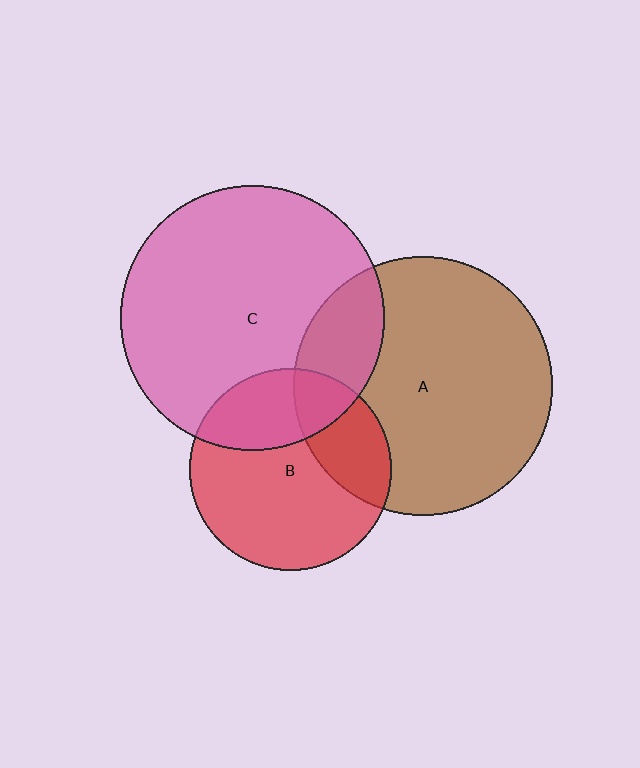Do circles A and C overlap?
Yes.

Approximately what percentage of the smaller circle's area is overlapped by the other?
Approximately 20%.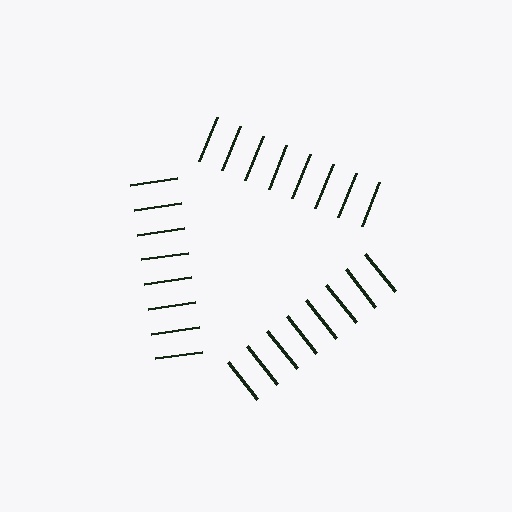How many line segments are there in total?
24 — 8 along each of the 3 edges.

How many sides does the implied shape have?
3 sides — the line-ends trace a triangle.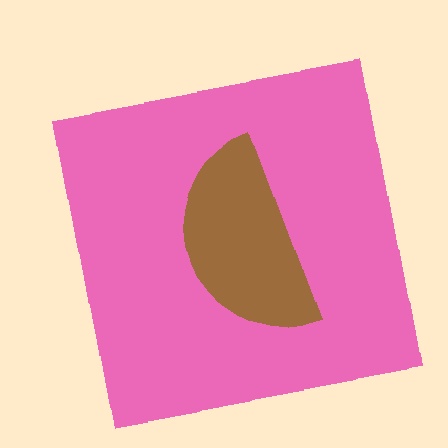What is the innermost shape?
The brown semicircle.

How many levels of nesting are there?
2.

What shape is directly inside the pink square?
The brown semicircle.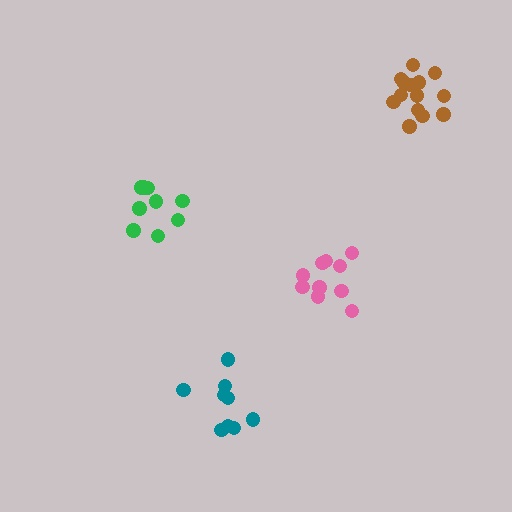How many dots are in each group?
Group 1: 9 dots, Group 2: 9 dots, Group 3: 10 dots, Group 4: 15 dots (43 total).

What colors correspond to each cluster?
The clusters are colored: green, teal, pink, brown.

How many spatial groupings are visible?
There are 4 spatial groupings.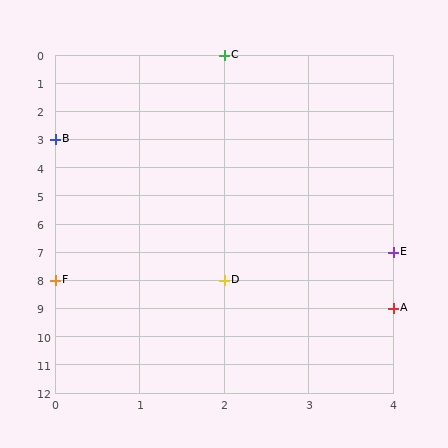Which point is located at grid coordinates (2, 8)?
Point D is at (2, 8).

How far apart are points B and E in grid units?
Points B and E are 4 columns and 4 rows apart (about 5.7 grid units diagonally).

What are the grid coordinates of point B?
Point B is at grid coordinates (0, 3).